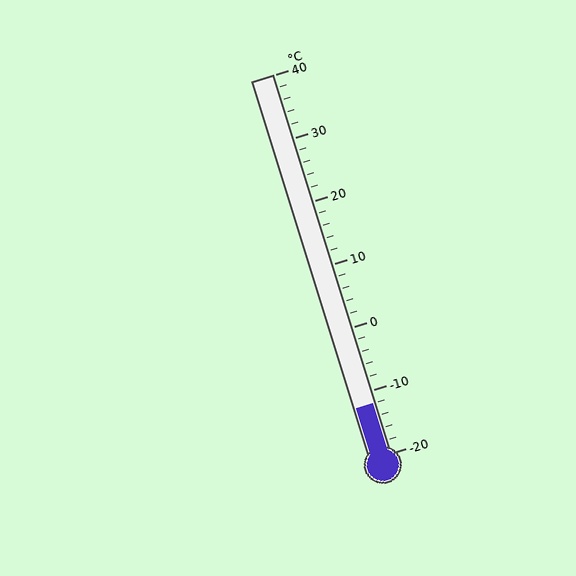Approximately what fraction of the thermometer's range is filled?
The thermometer is filled to approximately 15% of its range.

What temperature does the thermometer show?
The thermometer shows approximately -12°C.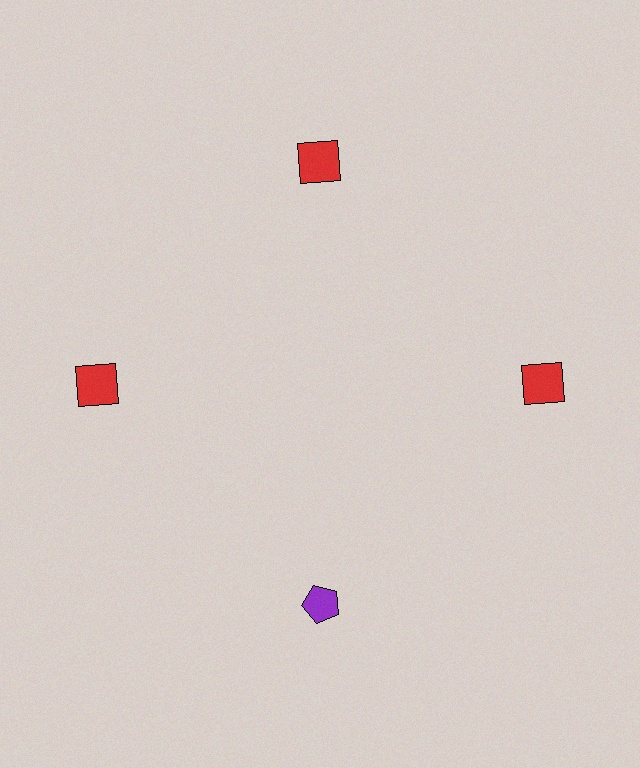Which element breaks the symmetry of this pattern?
The purple pentagon at roughly the 6 o'clock position breaks the symmetry. All other shapes are red squares.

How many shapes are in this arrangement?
There are 4 shapes arranged in a ring pattern.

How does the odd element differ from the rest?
It differs in both color (purple instead of red) and shape (pentagon instead of square).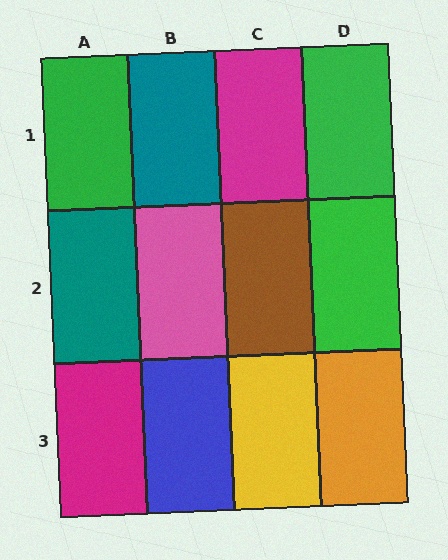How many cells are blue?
1 cell is blue.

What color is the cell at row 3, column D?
Orange.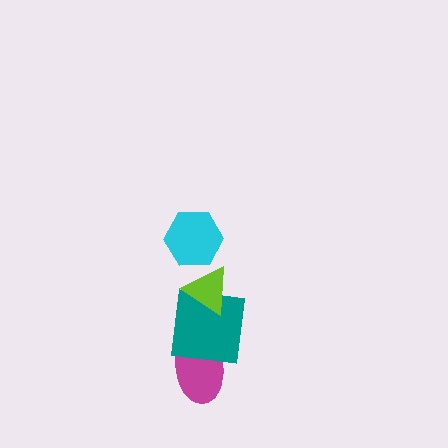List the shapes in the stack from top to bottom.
From top to bottom: the cyan hexagon, the lime triangle, the teal square, the magenta ellipse.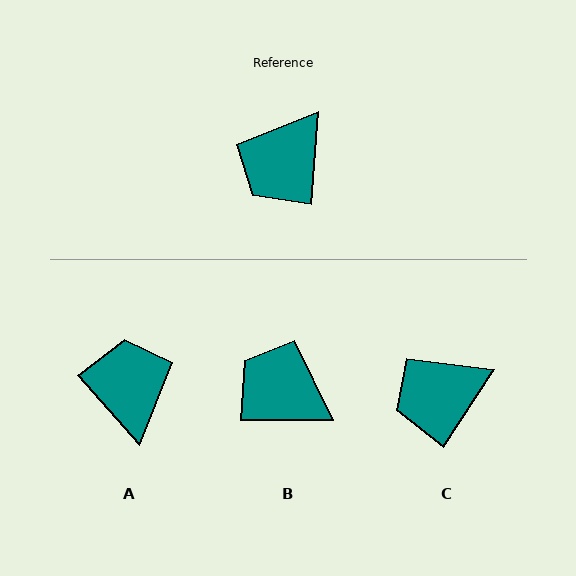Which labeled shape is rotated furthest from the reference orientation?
A, about 134 degrees away.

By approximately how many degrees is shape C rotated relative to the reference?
Approximately 29 degrees clockwise.